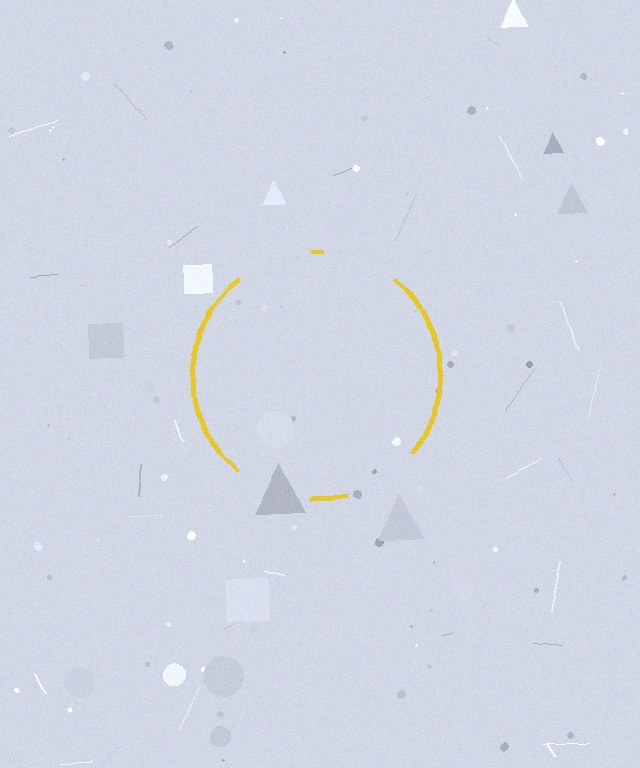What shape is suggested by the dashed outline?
The dashed outline suggests a circle.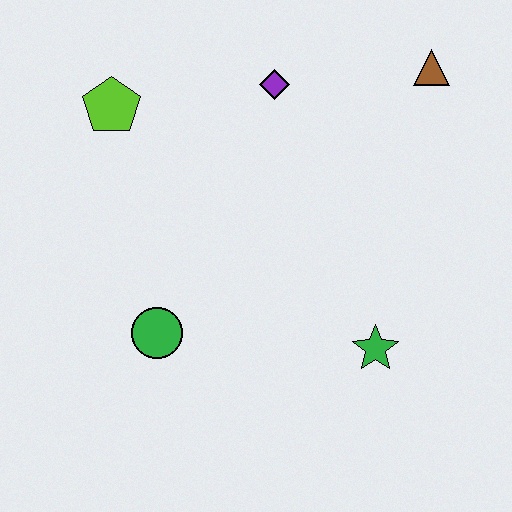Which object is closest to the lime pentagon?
The purple diamond is closest to the lime pentagon.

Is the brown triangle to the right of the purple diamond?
Yes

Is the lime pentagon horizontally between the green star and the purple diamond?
No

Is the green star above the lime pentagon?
No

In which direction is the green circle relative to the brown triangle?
The green circle is to the left of the brown triangle.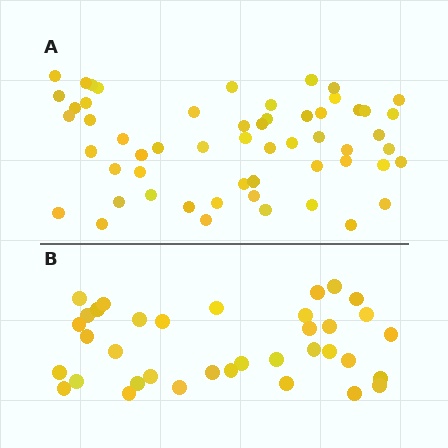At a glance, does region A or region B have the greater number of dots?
Region A (the top region) has more dots.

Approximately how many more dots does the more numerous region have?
Region A has approximately 20 more dots than region B.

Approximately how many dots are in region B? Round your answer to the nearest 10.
About 40 dots. (The exact count is 36, which rounds to 40.)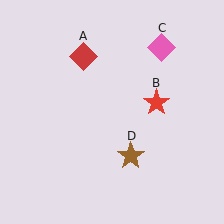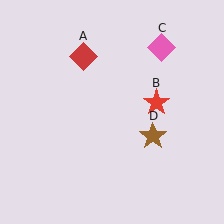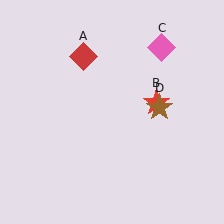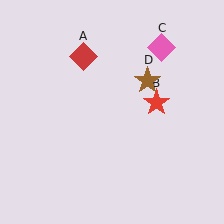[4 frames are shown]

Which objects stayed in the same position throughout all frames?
Red diamond (object A) and red star (object B) and pink diamond (object C) remained stationary.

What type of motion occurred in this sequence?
The brown star (object D) rotated counterclockwise around the center of the scene.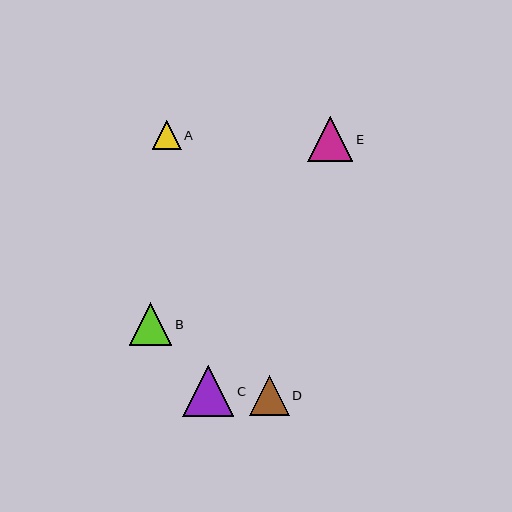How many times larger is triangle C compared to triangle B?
Triangle C is approximately 1.2 times the size of triangle B.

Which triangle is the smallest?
Triangle A is the smallest with a size of approximately 29 pixels.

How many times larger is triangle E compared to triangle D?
Triangle E is approximately 1.1 times the size of triangle D.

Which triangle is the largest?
Triangle C is the largest with a size of approximately 52 pixels.